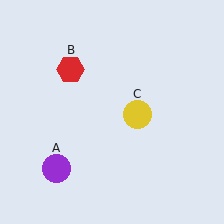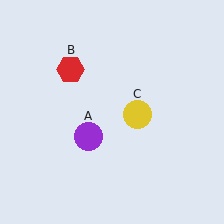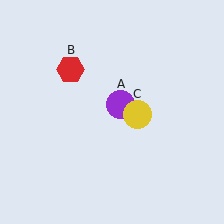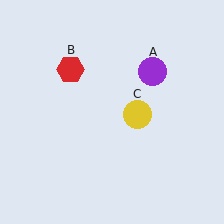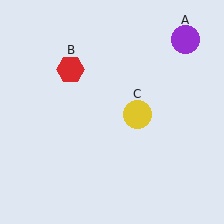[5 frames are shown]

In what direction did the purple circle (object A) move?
The purple circle (object A) moved up and to the right.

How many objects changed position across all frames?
1 object changed position: purple circle (object A).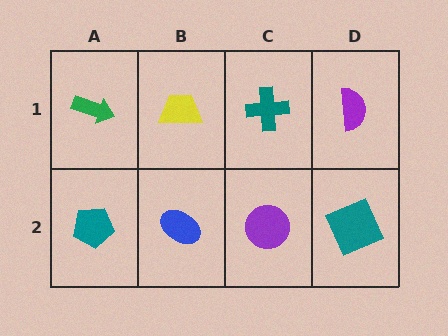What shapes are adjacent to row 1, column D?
A teal square (row 2, column D), a teal cross (row 1, column C).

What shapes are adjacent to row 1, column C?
A purple circle (row 2, column C), a yellow trapezoid (row 1, column B), a purple semicircle (row 1, column D).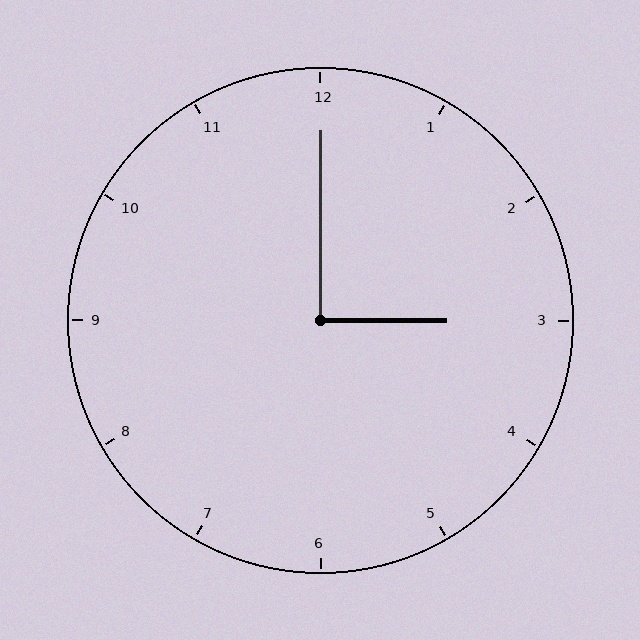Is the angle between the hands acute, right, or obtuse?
It is right.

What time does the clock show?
3:00.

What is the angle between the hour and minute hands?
Approximately 90 degrees.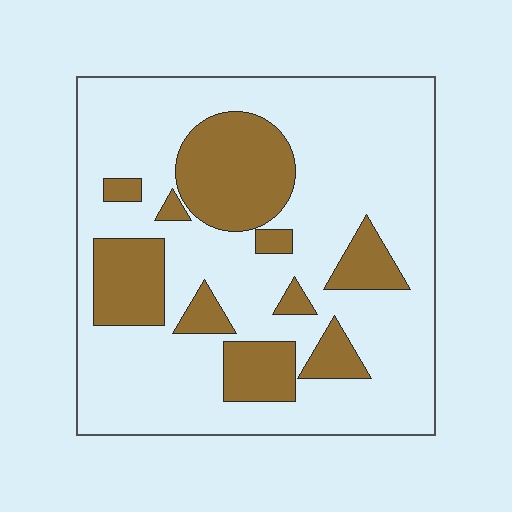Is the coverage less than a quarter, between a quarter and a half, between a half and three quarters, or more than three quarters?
Between a quarter and a half.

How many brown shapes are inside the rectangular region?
10.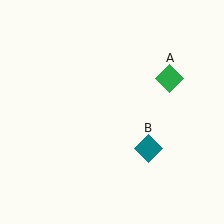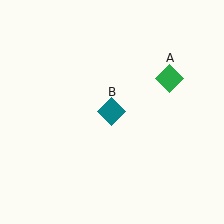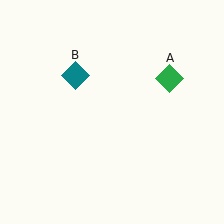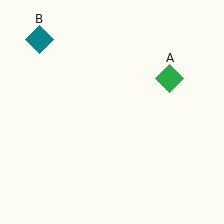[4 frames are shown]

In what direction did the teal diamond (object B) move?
The teal diamond (object B) moved up and to the left.